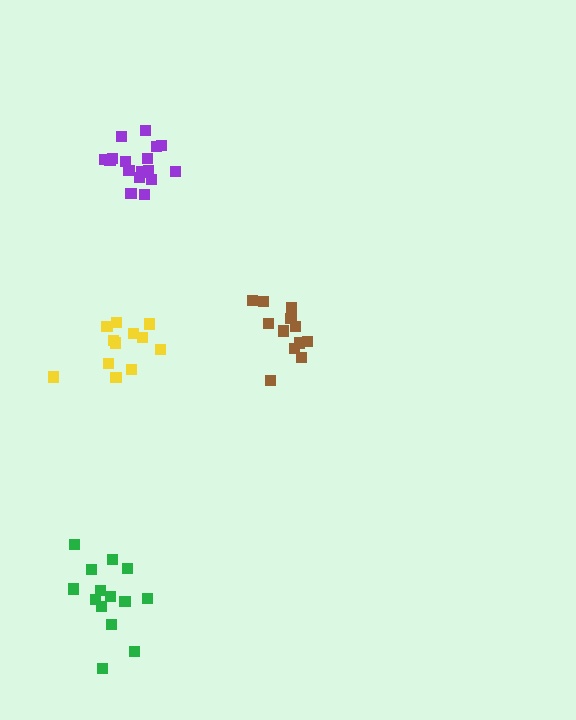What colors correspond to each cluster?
The clusters are colored: brown, yellow, green, purple.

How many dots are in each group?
Group 1: 12 dots, Group 2: 12 dots, Group 3: 14 dots, Group 4: 17 dots (55 total).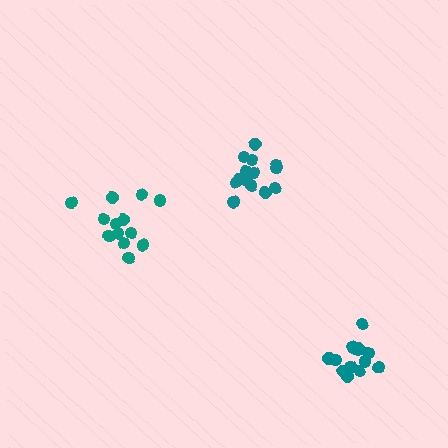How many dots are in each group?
Group 1: 15 dots, Group 2: 13 dots, Group 3: 13 dots (41 total).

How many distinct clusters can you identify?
There are 3 distinct clusters.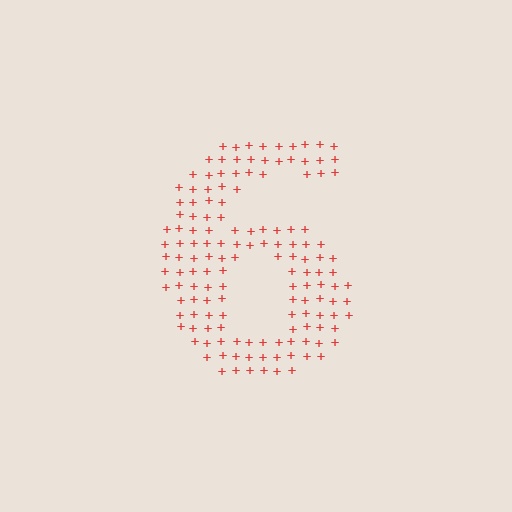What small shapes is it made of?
It is made of small plus signs.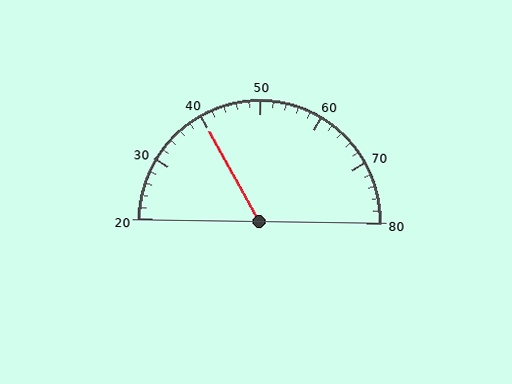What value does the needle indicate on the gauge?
The needle indicates approximately 40.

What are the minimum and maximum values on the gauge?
The gauge ranges from 20 to 80.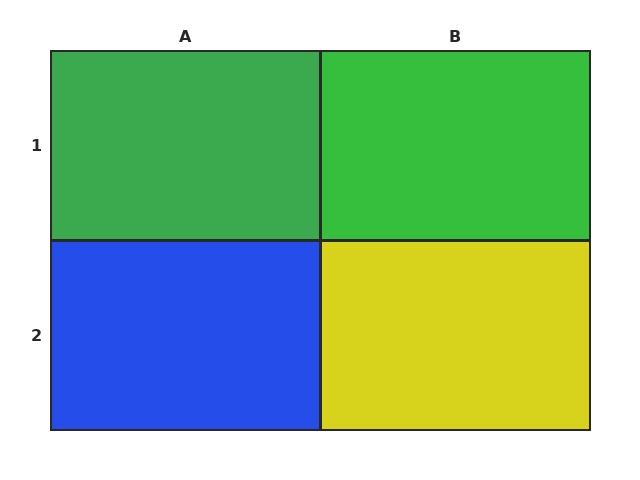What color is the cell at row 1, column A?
Green.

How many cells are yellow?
1 cell is yellow.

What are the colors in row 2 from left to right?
Blue, yellow.